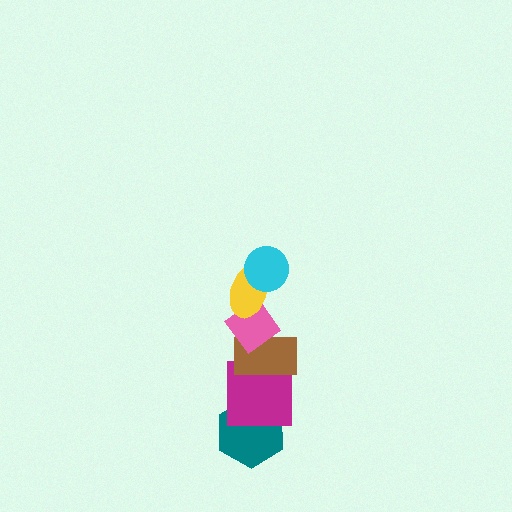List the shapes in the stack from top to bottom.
From top to bottom: the cyan circle, the yellow ellipse, the pink diamond, the brown rectangle, the magenta square, the teal hexagon.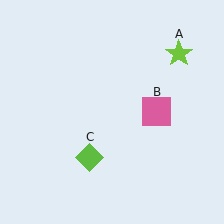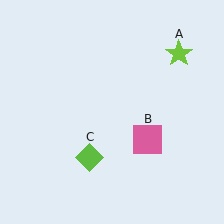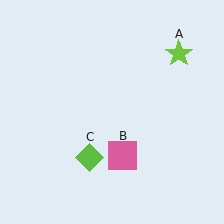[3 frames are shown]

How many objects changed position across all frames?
1 object changed position: pink square (object B).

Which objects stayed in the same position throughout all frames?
Lime star (object A) and lime diamond (object C) remained stationary.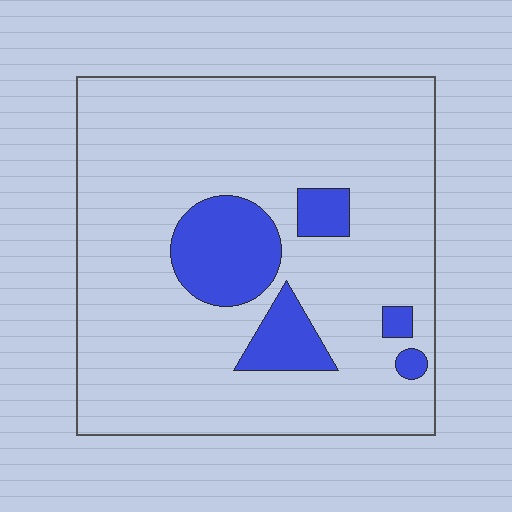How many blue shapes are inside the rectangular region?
5.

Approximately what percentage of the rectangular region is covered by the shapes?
Approximately 15%.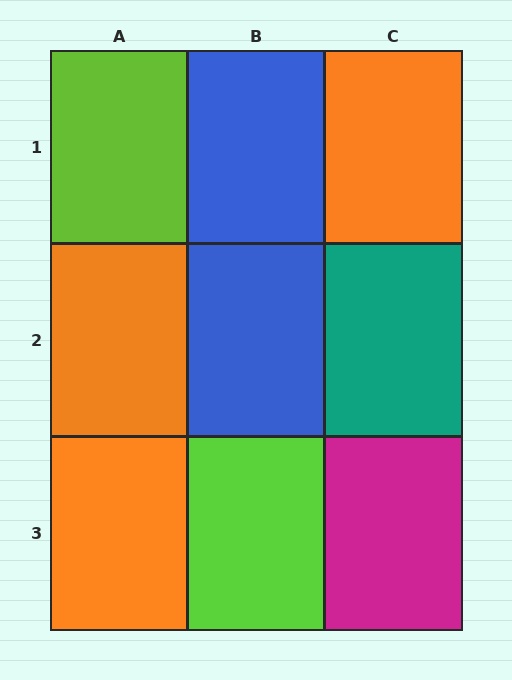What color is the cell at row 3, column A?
Orange.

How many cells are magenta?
1 cell is magenta.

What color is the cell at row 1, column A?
Lime.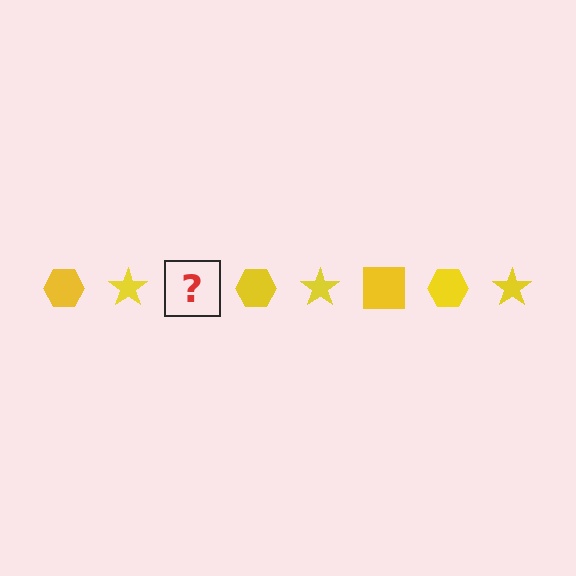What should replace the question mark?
The question mark should be replaced with a yellow square.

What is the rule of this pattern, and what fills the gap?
The rule is that the pattern cycles through hexagon, star, square shapes in yellow. The gap should be filled with a yellow square.